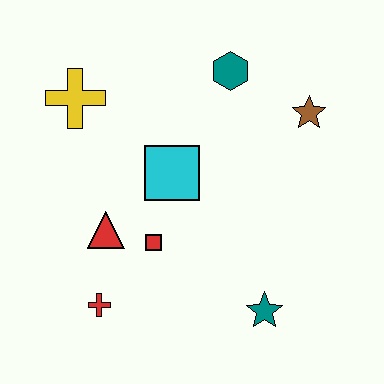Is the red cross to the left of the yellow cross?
No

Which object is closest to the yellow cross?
The cyan square is closest to the yellow cross.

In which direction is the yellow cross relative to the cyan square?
The yellow cross is to the left of the cyan square.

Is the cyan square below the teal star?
No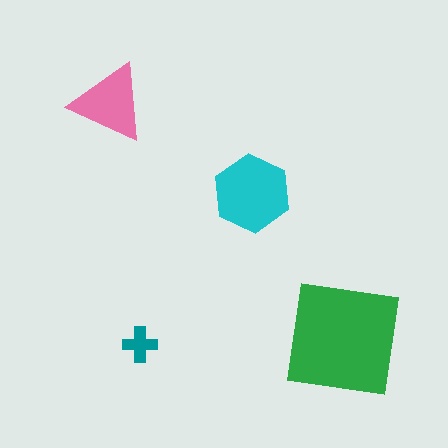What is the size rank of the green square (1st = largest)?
1st.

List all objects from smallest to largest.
The teal cross, the pink triangle, the cyan hexagon, the green square.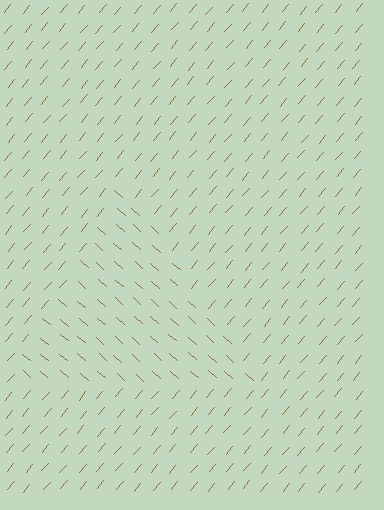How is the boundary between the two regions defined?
The boundary is defined purely by a change in line orientation (approximately 88 degrees difference). All lines are the same color and thickness.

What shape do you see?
I see a triangle.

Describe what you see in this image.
The image is filled with small brown line segments. A triangle region in the image has lines oriented differently from the surrounding lines, creating a visible texture boundary.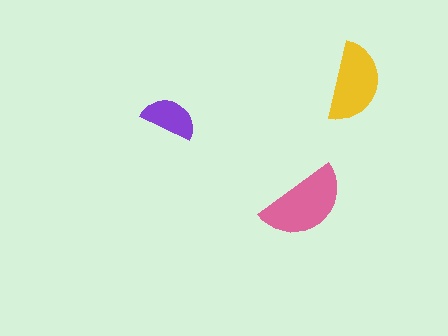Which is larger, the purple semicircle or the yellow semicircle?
The yellow one.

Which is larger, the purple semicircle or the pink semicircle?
The pink one.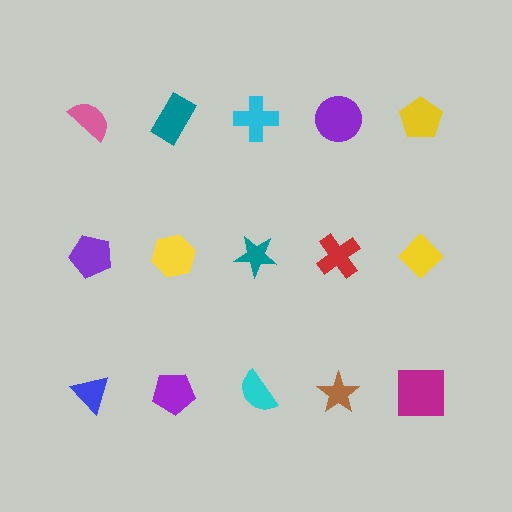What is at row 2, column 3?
A teal star.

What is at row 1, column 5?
A yellow pentagon.